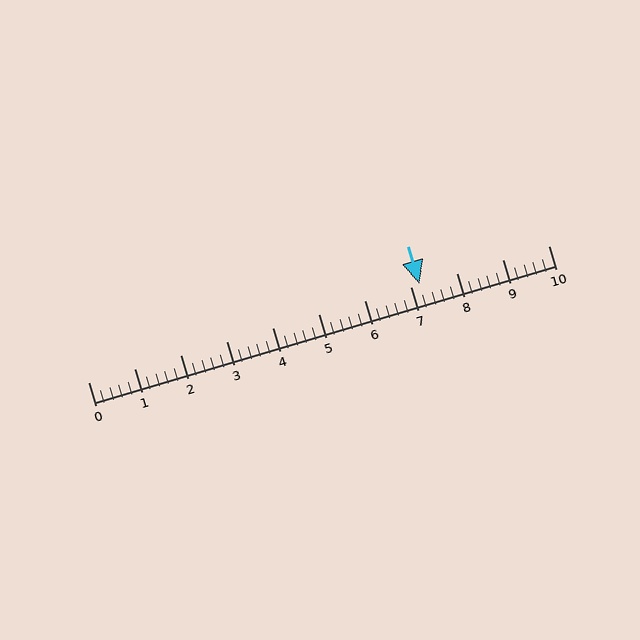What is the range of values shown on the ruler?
The ruler shows values from 0 to 10.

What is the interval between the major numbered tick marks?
The major tick marks are spaced 1 units apart.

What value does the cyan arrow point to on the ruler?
The cyan arrow points to approximately 7.2.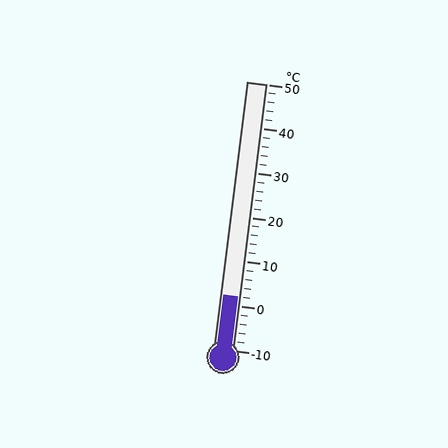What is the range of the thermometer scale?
The thermometer scale ranges from -10°C to 50°C.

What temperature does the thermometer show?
The thermometer shows approximately 2°C.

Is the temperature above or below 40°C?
The temperature is below 40°C.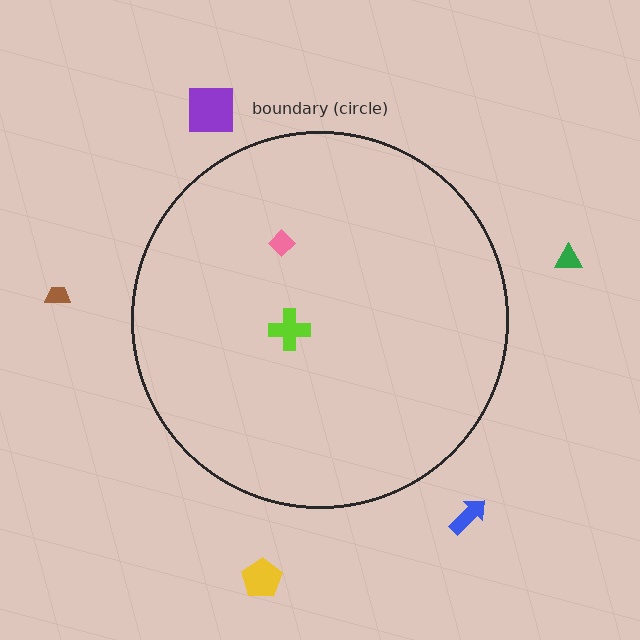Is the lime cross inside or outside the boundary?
Inside.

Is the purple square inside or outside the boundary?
Outside.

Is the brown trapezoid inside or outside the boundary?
Outside.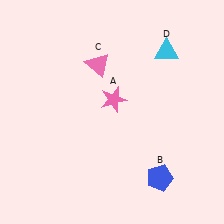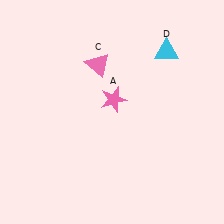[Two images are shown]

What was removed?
The blue pentagon (B) was removed in Image 2.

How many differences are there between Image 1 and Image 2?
There is 1 difference between the two images.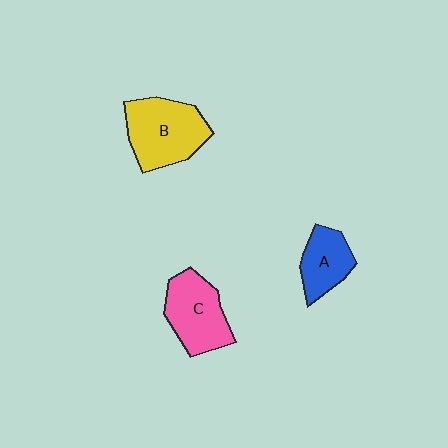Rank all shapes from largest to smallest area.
From largest to smallest: B (yellow), C (pink), A (blue).